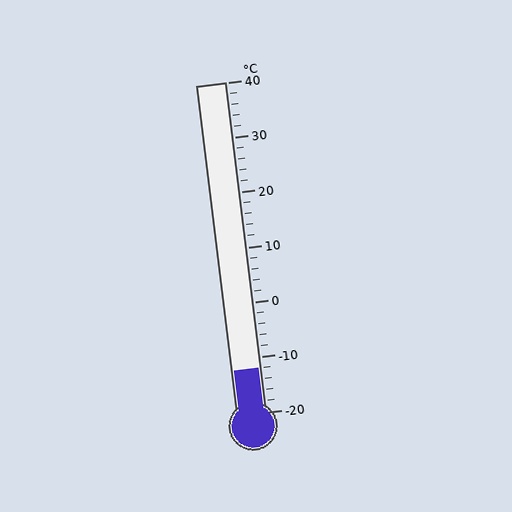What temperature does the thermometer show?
The thermometer shows approximately -12°C.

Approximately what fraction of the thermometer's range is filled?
The thermometer is filled to approximately 15% of its range.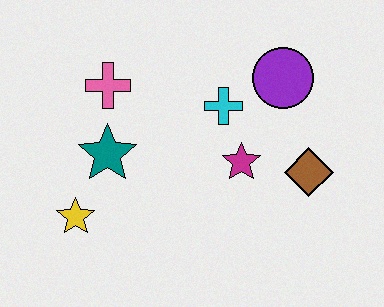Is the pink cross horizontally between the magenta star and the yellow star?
Yes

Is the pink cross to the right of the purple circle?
No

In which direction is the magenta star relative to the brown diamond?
The magenta star is to the left of the brown diamond.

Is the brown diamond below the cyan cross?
Yes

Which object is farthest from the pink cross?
The brown diamond is farthest from the pink cross.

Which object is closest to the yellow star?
The teal star is closest to the yellow star.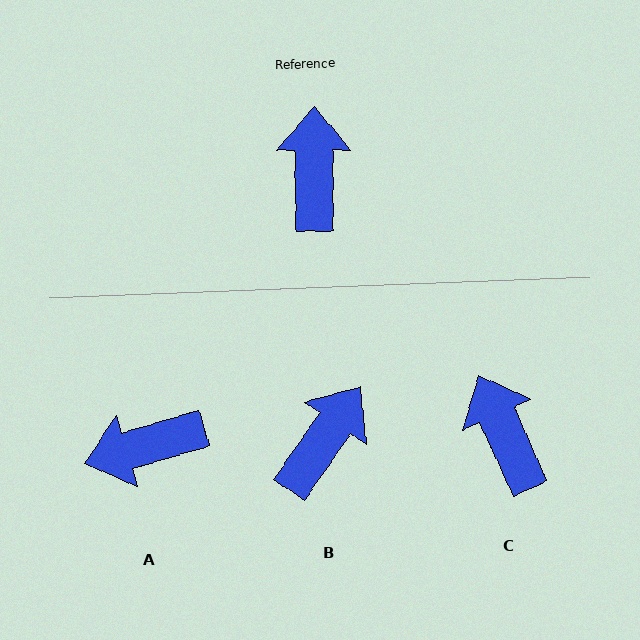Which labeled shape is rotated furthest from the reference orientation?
A, about 106 degrees away.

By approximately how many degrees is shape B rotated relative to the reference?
Approximately 35 degrees clockwise.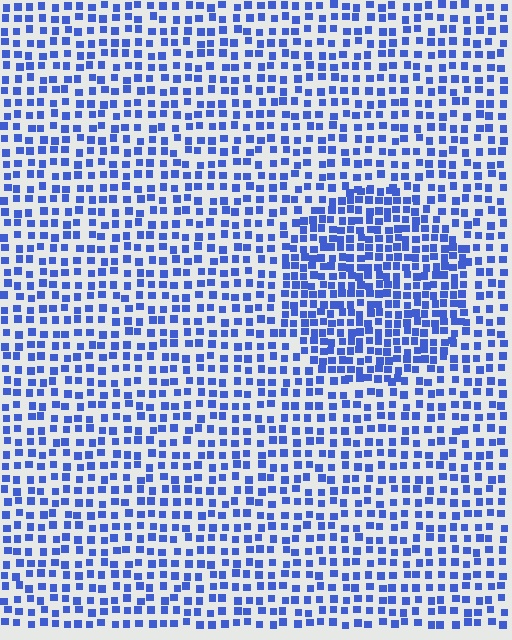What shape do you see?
I see a circle.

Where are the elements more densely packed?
The elements are more densely packed inside the circle boundary.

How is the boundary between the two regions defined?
The boundary is defined by a change in element density (approximately 1.7x ratio). All elements are the same color, size, and shape.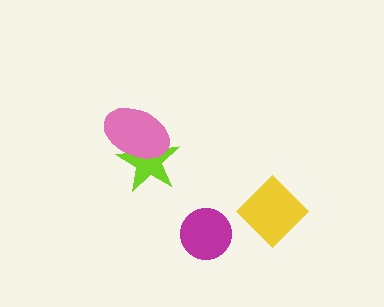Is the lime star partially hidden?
Yes, it is partially covered by another shape.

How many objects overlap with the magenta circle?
0 objects overlap with the magenta circle.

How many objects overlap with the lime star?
1 object overlaps with the lime star.